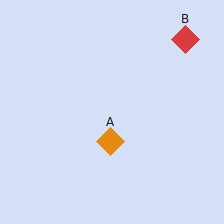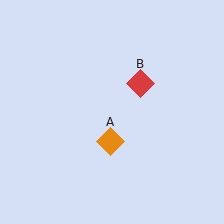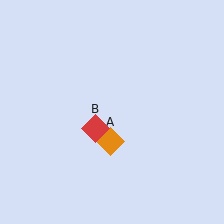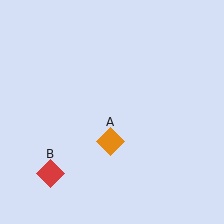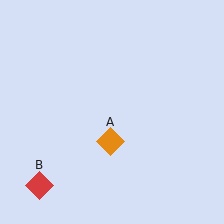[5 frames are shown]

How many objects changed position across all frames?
1 object changed position: red diamond (object B).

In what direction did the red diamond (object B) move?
The red diamond (object B) moved down and to the left.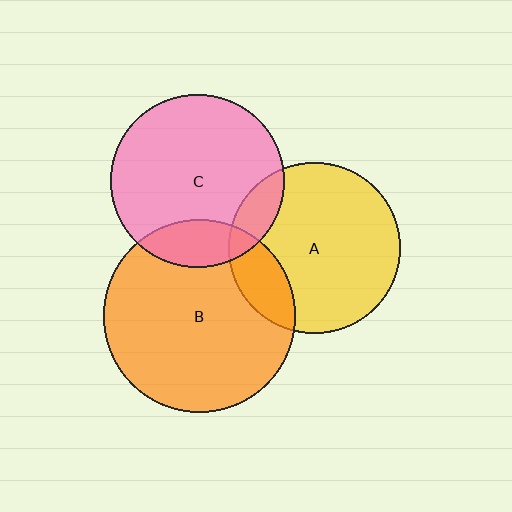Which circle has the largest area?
Circle B (orange).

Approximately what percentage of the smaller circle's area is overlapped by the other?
Approximately 20%.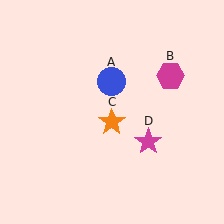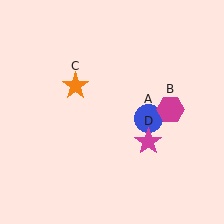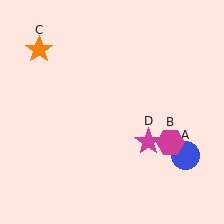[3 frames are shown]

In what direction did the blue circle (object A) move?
The blue circle (object A) moved down and to the right.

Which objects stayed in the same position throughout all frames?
Magenta star (object D) remained stationary.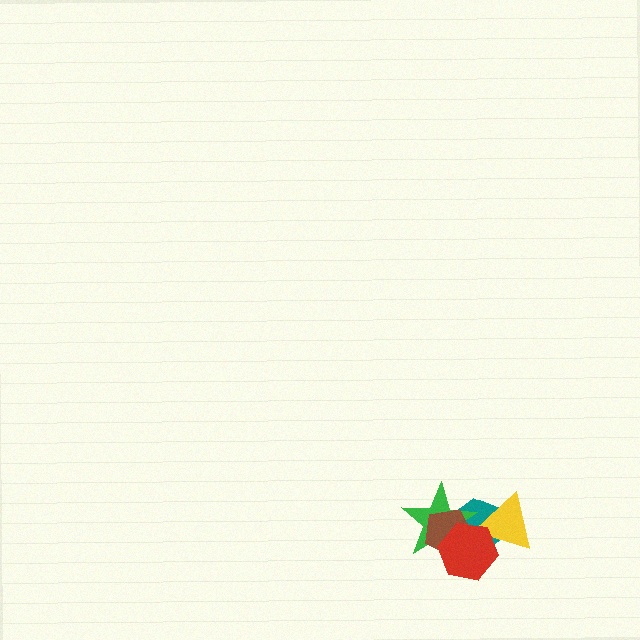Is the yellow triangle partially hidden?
Yes, it is partially covered by another shape.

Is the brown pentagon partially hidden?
Yes, it is partially covered by another shape.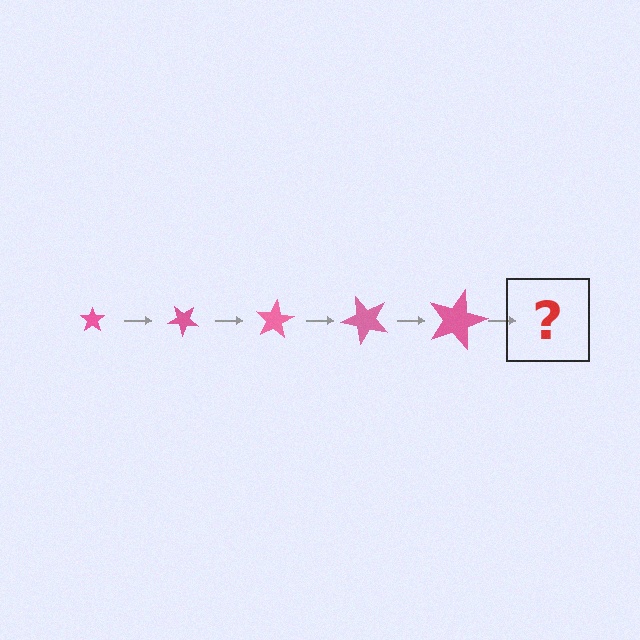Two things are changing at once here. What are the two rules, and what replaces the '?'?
The two rules are that the star grows larger each step and it rotates 40 degrees each step. The '?' should be a star, larger than the previous one and rotated 200 degrees from the start.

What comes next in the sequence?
The next element should be a star, larger than the previous one and rotated 200 degrees from the start.